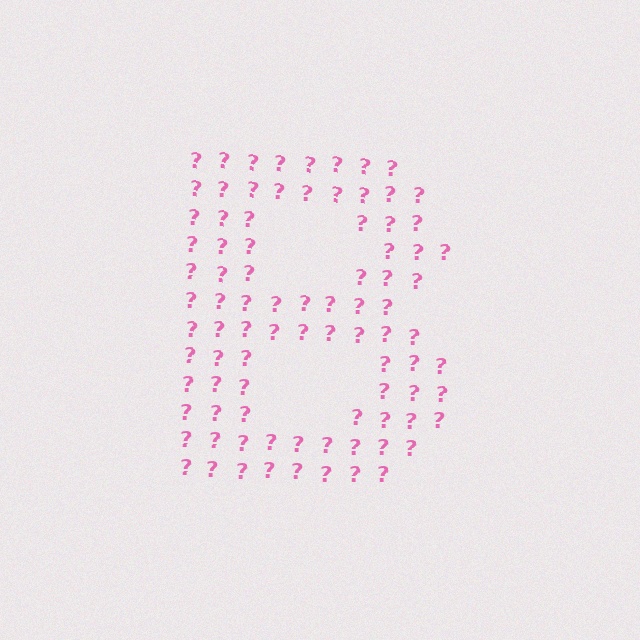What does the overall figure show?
The overall figure shows the letter B.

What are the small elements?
The small elements are question marks.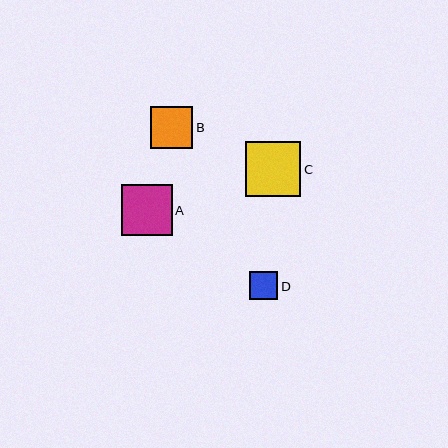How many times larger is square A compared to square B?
Square A is approximately 1.2 times the size of square B.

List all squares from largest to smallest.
From largest to smallest: C, A, B, D.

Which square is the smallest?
Square D is the smallest with a size of approximately 28 pixels.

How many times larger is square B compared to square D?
Square B is approximately 1.5 times the size of square D.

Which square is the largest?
Square C is the largest with a size of approximately 55 pixels.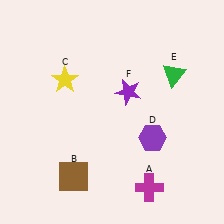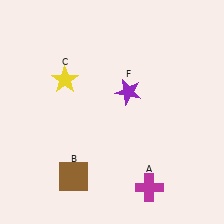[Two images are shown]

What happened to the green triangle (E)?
The green triangle (E) was removed in Image 2. It was in the top-right area of Image 1.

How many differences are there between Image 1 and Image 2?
There are 2 differences between the two images.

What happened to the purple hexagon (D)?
The purple hexagon (D) was removed in Image 2. It was in the bottom-right area of Image 1.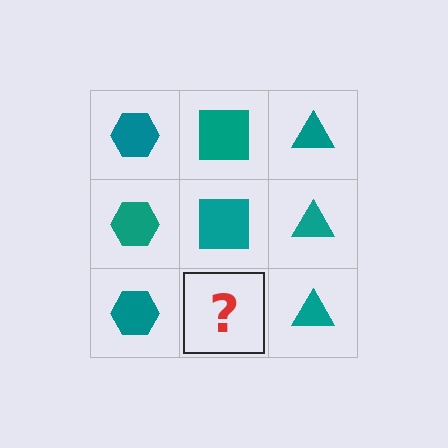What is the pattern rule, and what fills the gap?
The rule is that each column has a consistent shape. The gap should be filled with a teal square.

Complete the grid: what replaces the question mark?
The question mark should be replaced with a teal square.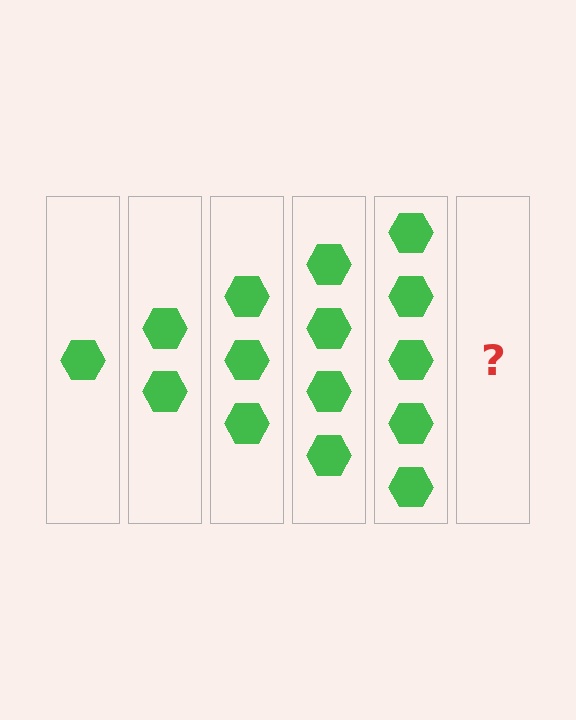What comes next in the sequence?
The next element should be 6 hexagons.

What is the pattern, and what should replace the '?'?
The pattern is that each step adds one more hexagon. The '?' should be 6 hexagons.